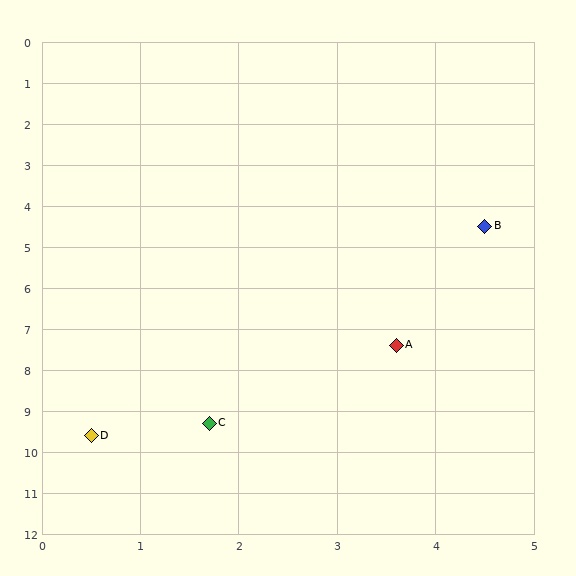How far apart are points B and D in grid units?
Points B and D are about 6.5 grid units apart.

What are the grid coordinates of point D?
Point D is at approximately (0.5, 9.6).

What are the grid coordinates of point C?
Point C is at approximately (1.7, 9.3).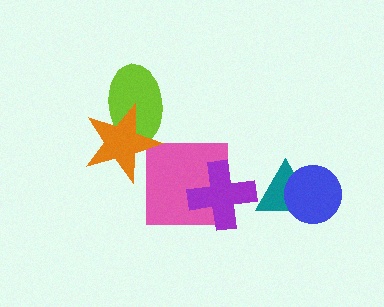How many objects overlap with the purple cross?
1 object overlaps with the purple cross.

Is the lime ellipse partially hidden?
Yes, it is partially covered by another shape.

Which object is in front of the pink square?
The purple cross is in front of the pink square.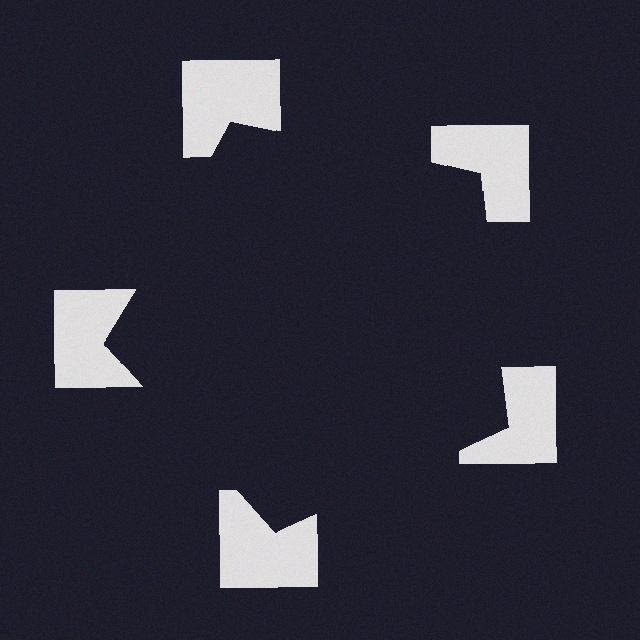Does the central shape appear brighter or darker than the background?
It typically appears slightly darker than the background, even though no actual brightness change is drawn.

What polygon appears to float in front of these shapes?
An illusory pentagon — its edges are inferred from the aligned wedge cuts in the notched squares, not physically drawn.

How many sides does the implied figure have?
5 sides.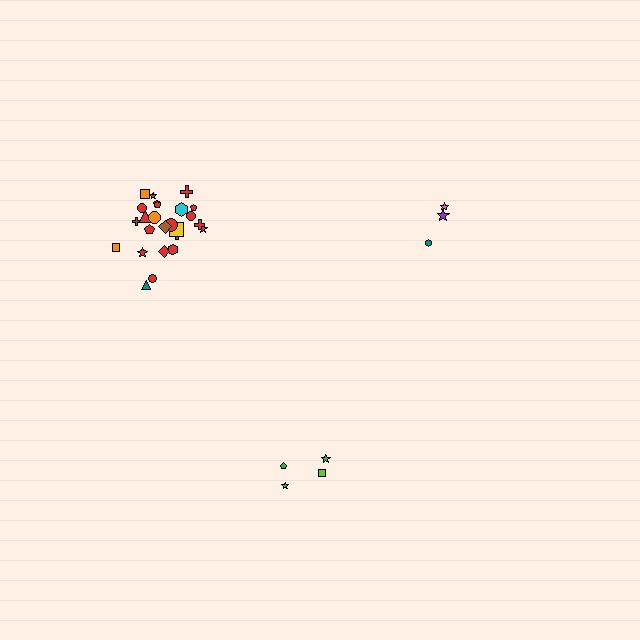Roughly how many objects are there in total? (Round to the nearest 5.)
Roughly 30 objects in total.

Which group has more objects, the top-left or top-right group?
The top-left group.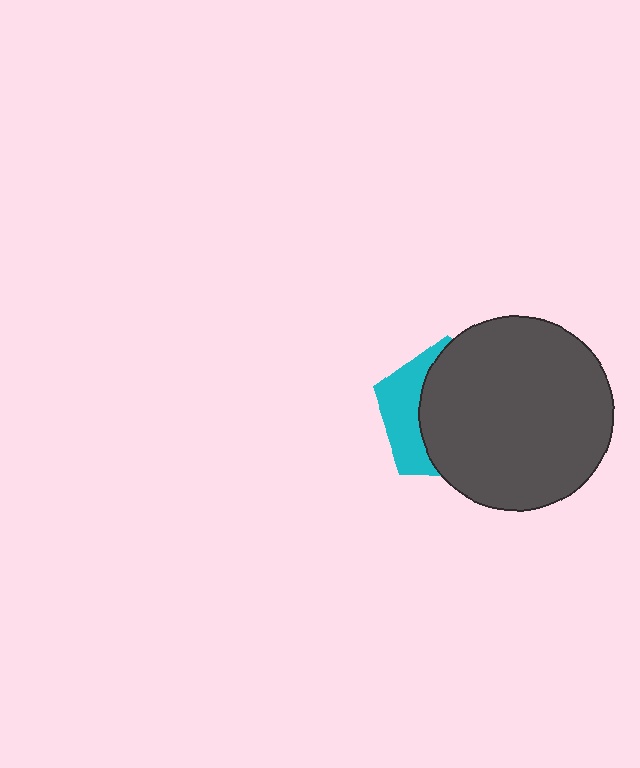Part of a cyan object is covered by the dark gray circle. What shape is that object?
It is a pentagon.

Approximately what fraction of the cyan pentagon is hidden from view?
Roughly 68% of the cyan pentagon is hidden behind the dark gray circle.